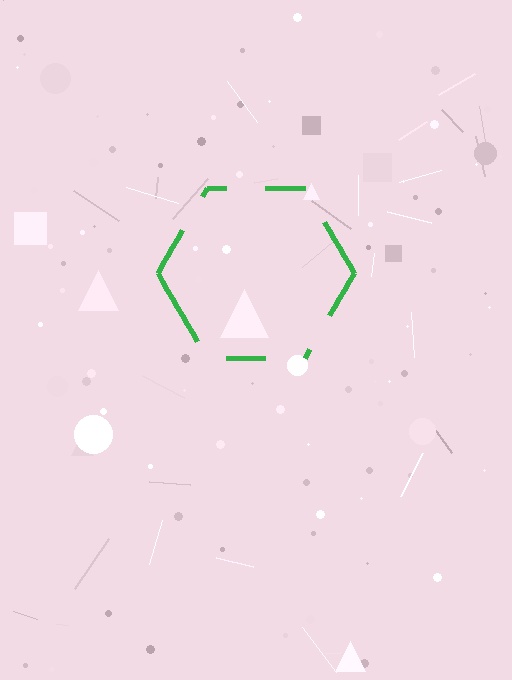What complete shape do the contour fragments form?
The contour fragments form a hexagon.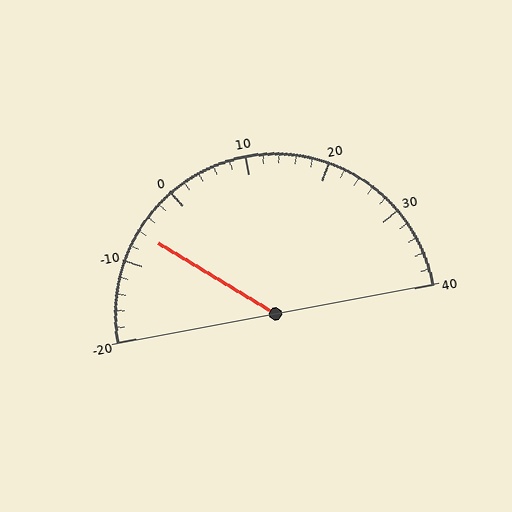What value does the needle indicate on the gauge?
The needle indicates approximately -6.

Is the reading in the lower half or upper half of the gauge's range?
The reading is in the lower half of the range (-20 to 40).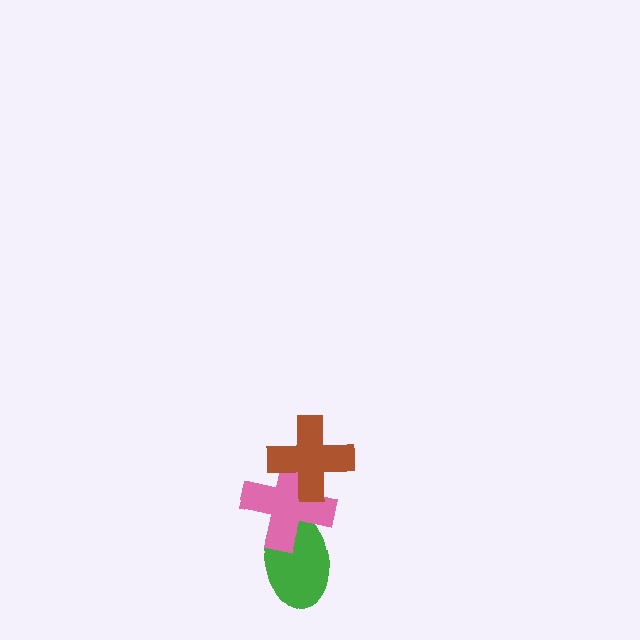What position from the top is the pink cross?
The pink cross is 2nd from the top.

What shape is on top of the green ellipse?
The pink cross is on top of the green ellipse.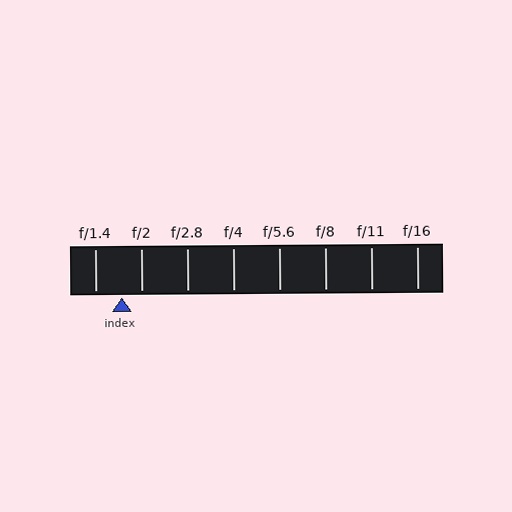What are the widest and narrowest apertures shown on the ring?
The widest aperture shown is f/1.4 and the narrowest is f/16.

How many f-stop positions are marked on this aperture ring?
There are 8 f-stop positions marked.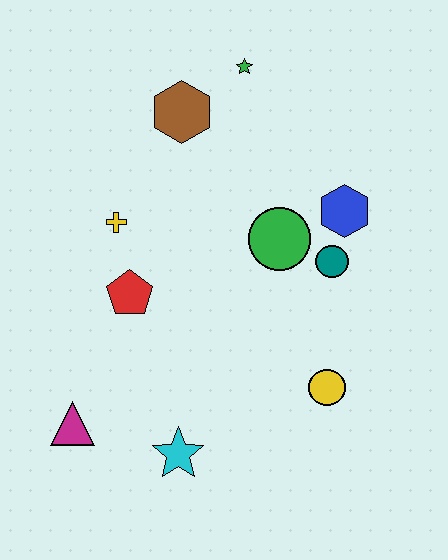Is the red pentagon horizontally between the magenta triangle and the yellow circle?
Yes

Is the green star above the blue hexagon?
Yes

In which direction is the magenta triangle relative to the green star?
The magenta triangle is below the green star.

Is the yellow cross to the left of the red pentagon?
Yes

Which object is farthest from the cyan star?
The green star is farthest from the cyan star.